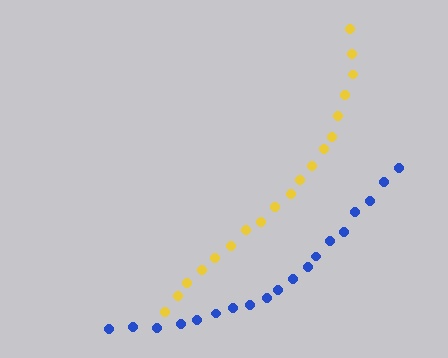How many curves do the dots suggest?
There are 2 distinct paths.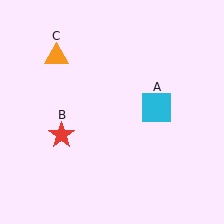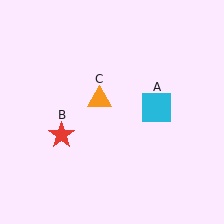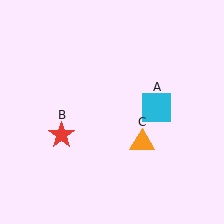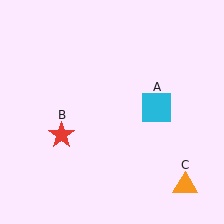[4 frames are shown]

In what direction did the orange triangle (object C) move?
The orange triangle (object C) moved down and to the right.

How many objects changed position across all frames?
1 object changed position: orange triangle (object C).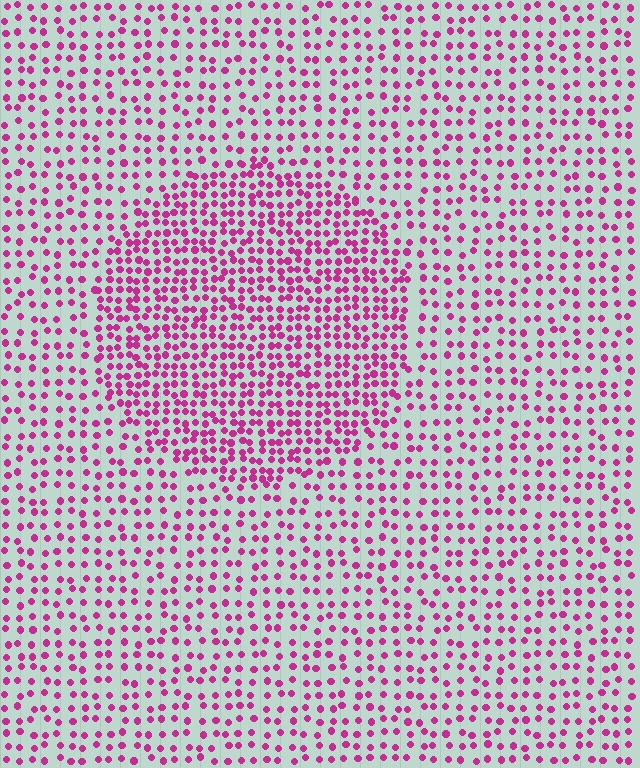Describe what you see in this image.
The image contains small magenta elements arranged at two different densities. A circle-shaped region is visible where the elements are more densely packed than the surrounding area.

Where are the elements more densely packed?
The elements are more densely packed inside the circle boundary.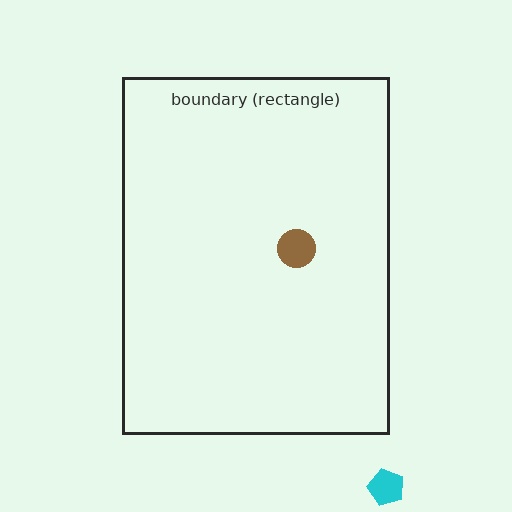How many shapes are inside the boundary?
1 inside, 1 outside.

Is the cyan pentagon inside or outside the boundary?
Outside.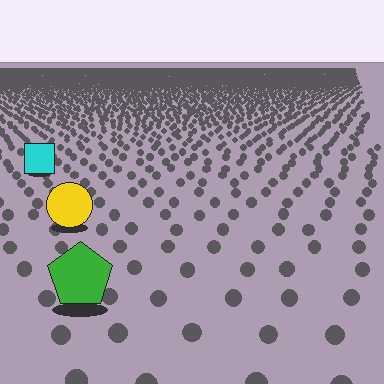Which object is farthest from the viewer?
The cyan square is farthest from the viewer. It appears smaller and the ground texture around it is denser.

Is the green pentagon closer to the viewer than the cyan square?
Yes. The green pentagon is closer — you can tell from the texture gradient: the ground texture is coarser near it.